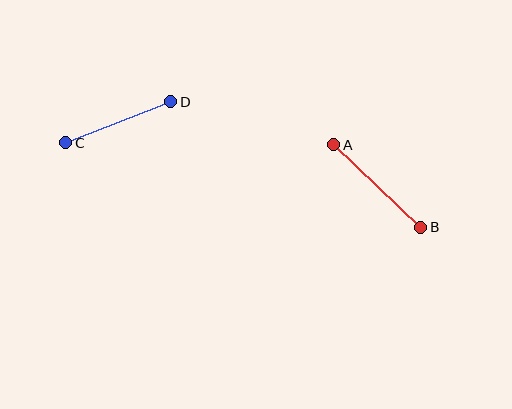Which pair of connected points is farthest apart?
Points A and B are farthest apart.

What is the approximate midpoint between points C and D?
The midpoint is at approximately (118, 122) pixels.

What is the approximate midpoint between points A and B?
The midpoint is at approximately (377, 186) pixels.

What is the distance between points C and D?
The distance is approximately 112 pixels.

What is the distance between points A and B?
The distance is approximately 120 pixels.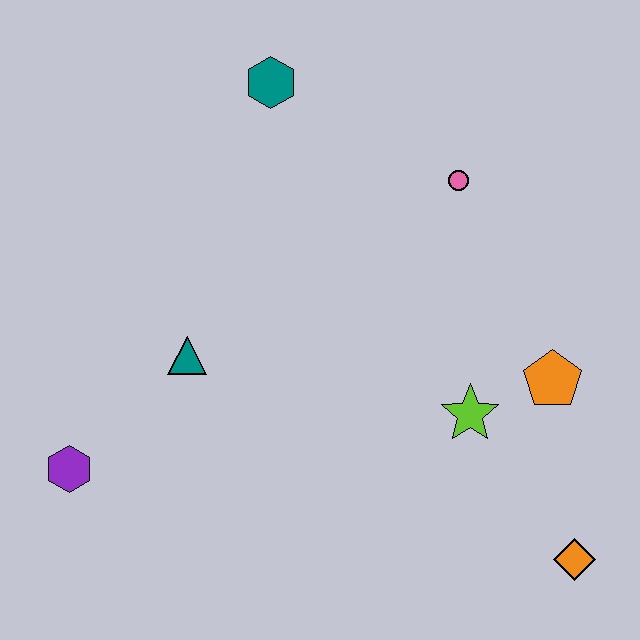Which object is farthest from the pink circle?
The purple hexagon is farthest from the pink circle.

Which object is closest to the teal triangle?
The purple hexagon is closest to the teal triangle.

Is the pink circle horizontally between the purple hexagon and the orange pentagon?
Yes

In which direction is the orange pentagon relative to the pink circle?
The orange pentagon is below the pink circle.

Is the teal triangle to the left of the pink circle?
Yes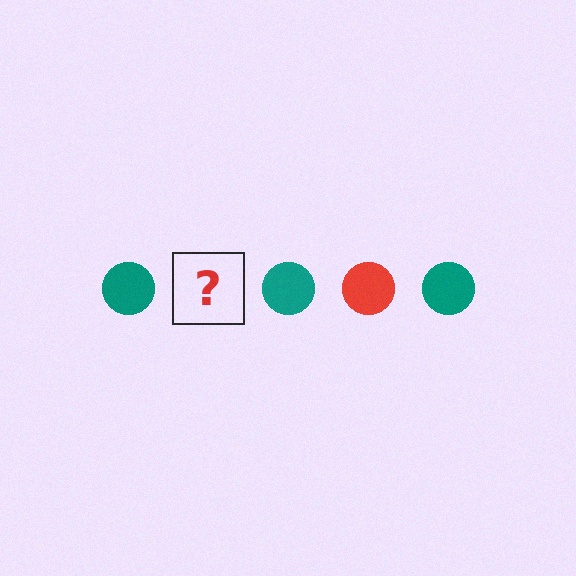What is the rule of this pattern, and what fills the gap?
The rule is that the pattern cycles through teal, red circles. The gap should be filled with a red circle.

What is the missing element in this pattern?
The missing element is a red circle.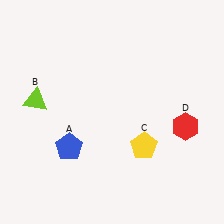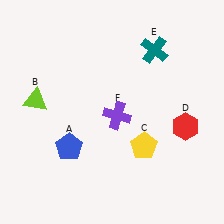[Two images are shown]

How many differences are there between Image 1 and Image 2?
There are 2 differences between the two images.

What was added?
A teal cross (E), a purple cross (F) were added in Image 2.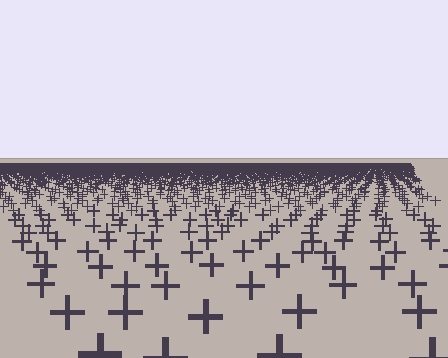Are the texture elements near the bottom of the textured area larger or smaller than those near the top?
Larger. Near the bottom, elements are closer to the viewer and appear at a bigger on-screen size.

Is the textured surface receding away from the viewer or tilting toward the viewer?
The surface is receding away from the viewer. Texture elements get smaller and denser toward the top.